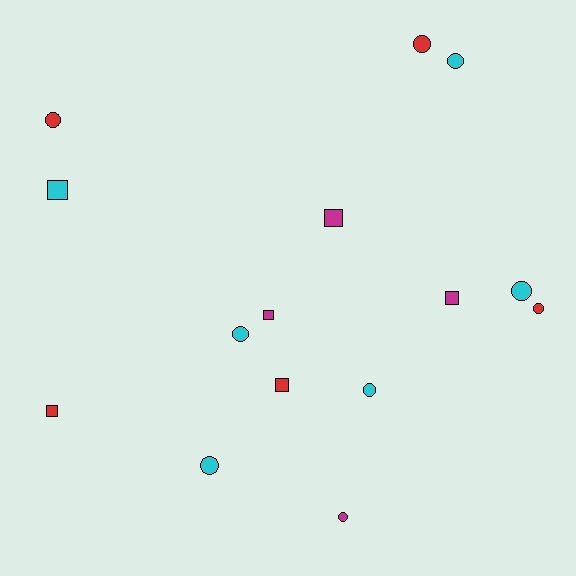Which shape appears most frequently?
Circle, with 9 objects.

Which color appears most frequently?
Cyan, with 6 objects.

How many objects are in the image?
There are 15 objects.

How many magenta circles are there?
There is 1 magenta circle.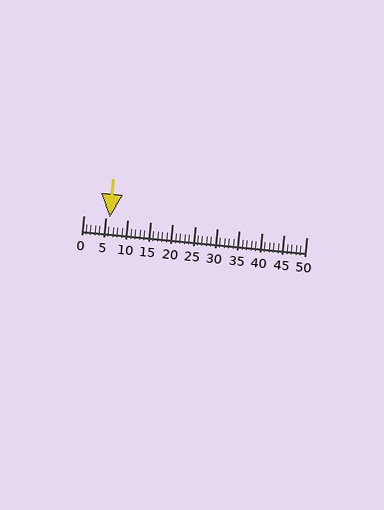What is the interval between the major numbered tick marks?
The major tick marks are spaced 5 units apart.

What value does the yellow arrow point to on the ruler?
The yellow arrow points to approximately 6.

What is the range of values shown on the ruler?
The ruler shows values from 0 to 50.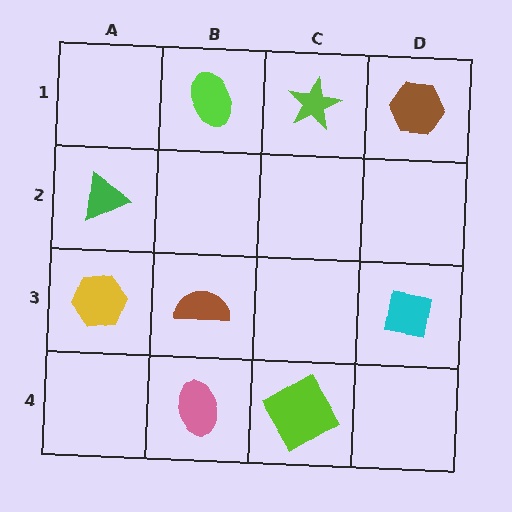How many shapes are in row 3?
3 shapes.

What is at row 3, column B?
A brown semicircle.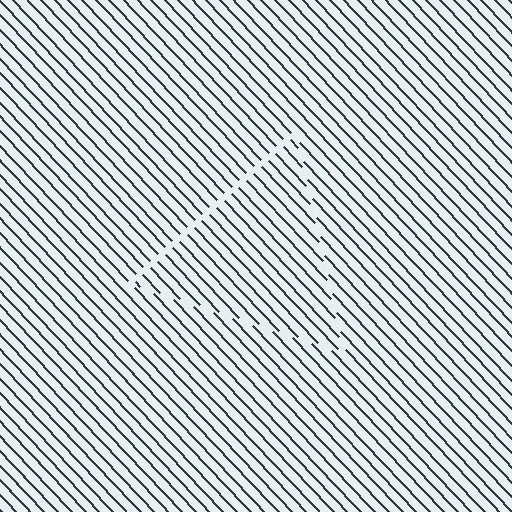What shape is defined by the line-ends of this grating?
An illusory triangle. The interior of the shape contains the same grating, shifted by half a period — the contour is defined by the phase discontinuity where line-ends from the inner and outer gratings abut.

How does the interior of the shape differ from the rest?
The interior of the shape contains the same grating, shifted by half a period — the contour is defined by the phase discontinuity where line-ends from the inner and outer gratings abut.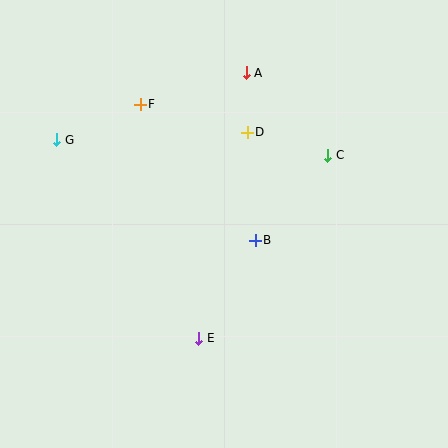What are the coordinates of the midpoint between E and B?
The midpoint between E and B is at (227, 289).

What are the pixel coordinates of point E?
Point E is at (199, 338).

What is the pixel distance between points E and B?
The distance between E and B is 113 pixels.